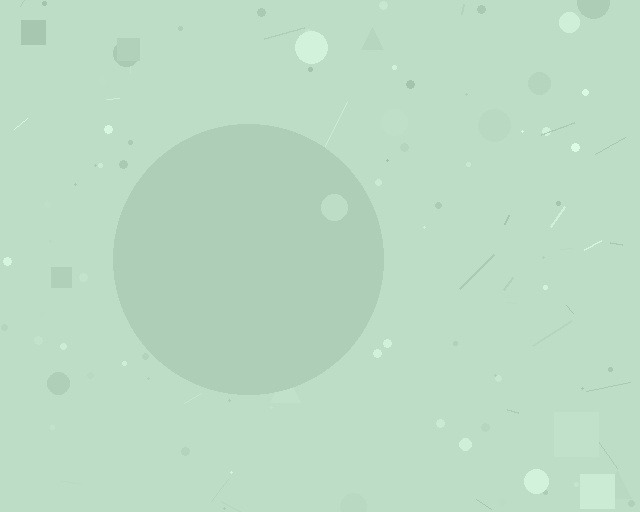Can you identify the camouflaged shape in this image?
The camouflaged shape is a circle.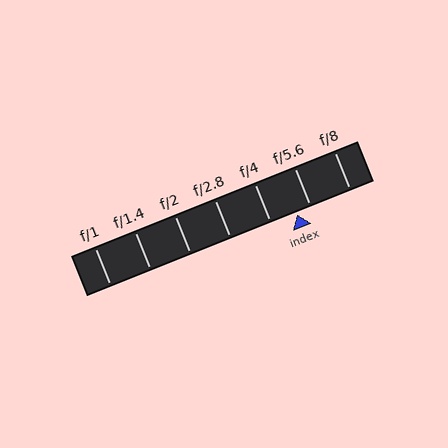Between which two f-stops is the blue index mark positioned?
The index mark is between f/4 and f/5.6.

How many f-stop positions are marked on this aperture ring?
There are 7 f-stop positions marked.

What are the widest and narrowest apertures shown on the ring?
The widest aperture shown is f/1 and the narrowest is f/8.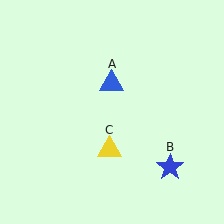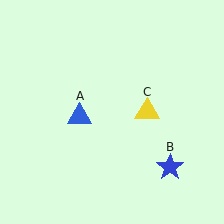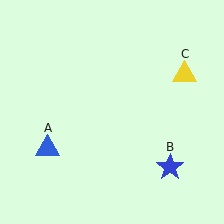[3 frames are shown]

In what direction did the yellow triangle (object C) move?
The yellow triangle (object C) moved up and to the right.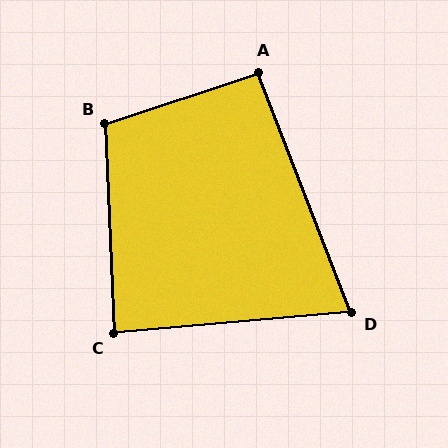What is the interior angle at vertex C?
Approximately 87 degrees (approximately right).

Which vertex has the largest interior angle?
B, at approximately 106 degrees.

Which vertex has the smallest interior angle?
D, at approximately 74 degrees.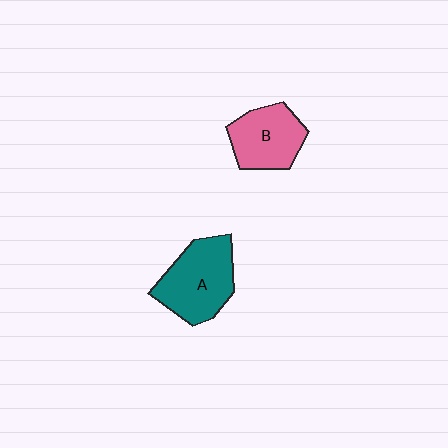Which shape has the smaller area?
Shape B (pink).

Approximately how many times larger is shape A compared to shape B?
Approximately 1.3 times.